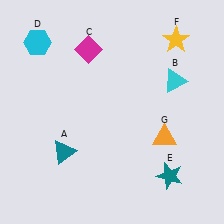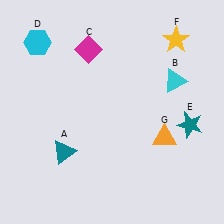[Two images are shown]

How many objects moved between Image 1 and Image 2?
1 object moved between the two images.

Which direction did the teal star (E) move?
The teal star (E) moved up.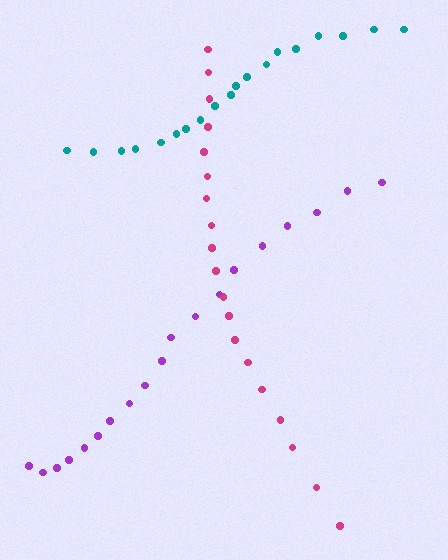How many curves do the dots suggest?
There are 3 distinct paths.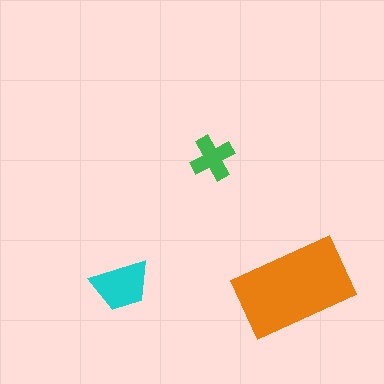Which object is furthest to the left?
The cyan trapezoid is leftmost.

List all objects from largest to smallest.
The orange rectangle, the cyan trapezoid, the green cross.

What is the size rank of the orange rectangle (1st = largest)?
1st.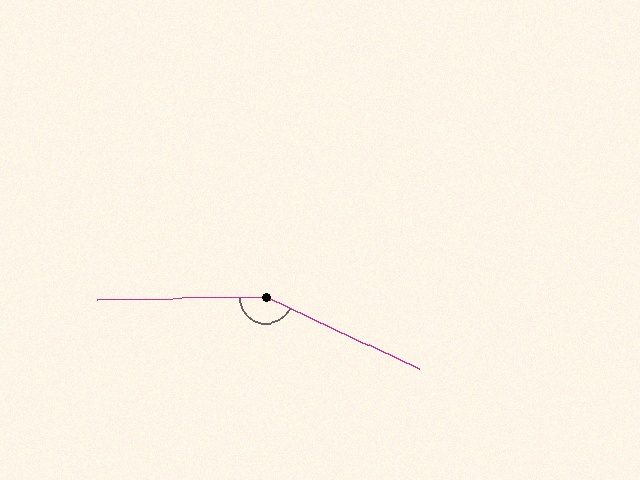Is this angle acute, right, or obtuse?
It is obtuse.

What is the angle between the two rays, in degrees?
Approximately 154 degrees.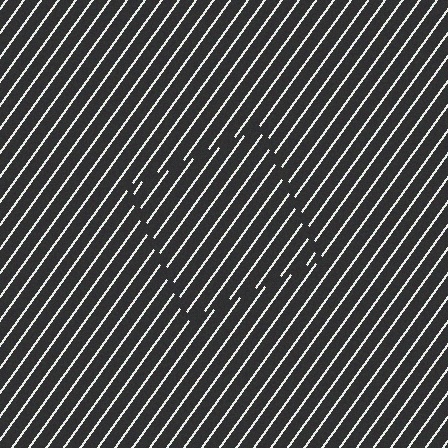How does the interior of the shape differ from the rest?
The interior of the shape contains the same grating, shifted by half a period — the contour is defined by the phase discontinuity where line-ends from the inner and outer gratings abut.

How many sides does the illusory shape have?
4 sides — the line-ends trace a square.